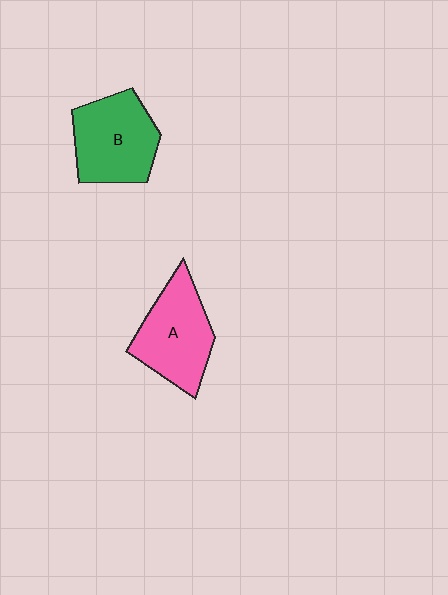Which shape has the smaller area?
Shape A (pink).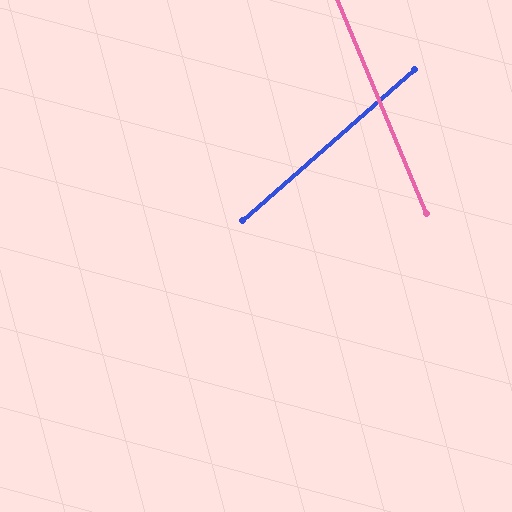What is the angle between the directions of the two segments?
Approximately 71 degrees.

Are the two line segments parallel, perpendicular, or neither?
Neither parallel nor perpendicular — they differ by about 71°.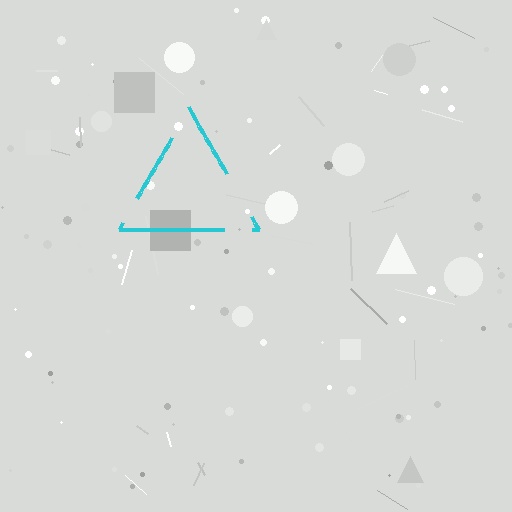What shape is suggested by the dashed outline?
The dashed outline suggests a triangle.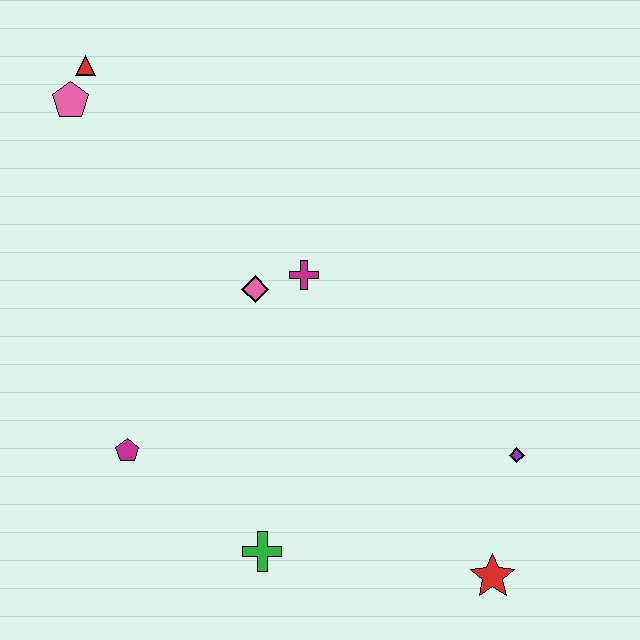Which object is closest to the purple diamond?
The red star is closest to the purple diamond.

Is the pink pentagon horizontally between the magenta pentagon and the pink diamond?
No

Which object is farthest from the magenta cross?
The red star is farthest from the magenta cross.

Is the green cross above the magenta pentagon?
No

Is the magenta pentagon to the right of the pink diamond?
No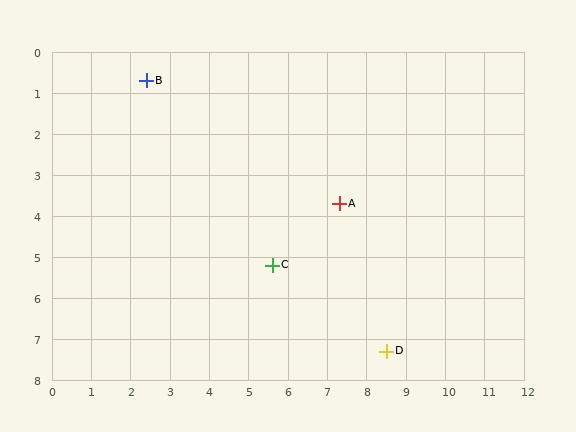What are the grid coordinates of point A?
Point A is at approximately (7.3, 3.7).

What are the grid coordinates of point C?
Point C is at approximately (5.6, 5.2).